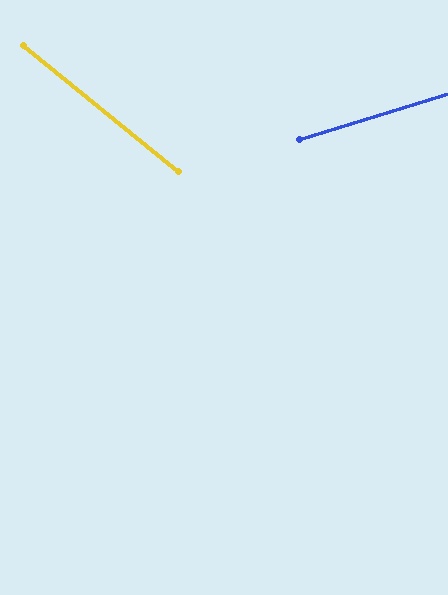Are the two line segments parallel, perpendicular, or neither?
Neither parallel nor perpendicular — they differ by about 57°.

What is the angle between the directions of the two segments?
Approximately 57 degrees.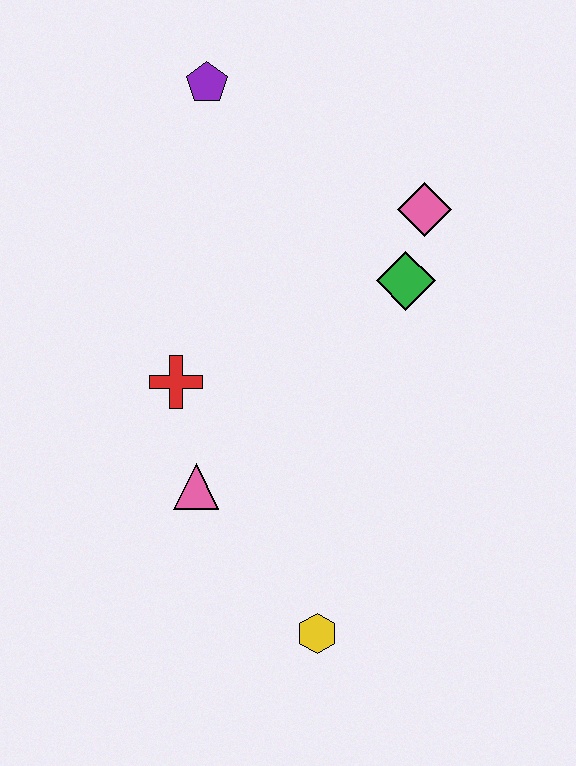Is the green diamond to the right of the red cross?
Yes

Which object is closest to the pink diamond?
The green diamond is closest to the pink diamond.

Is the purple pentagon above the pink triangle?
Yes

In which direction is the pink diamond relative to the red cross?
The pink diamond is to the right of the red cross.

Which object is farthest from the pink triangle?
The purple pentagon is farthest from the pink triangle.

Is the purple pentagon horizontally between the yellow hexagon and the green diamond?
No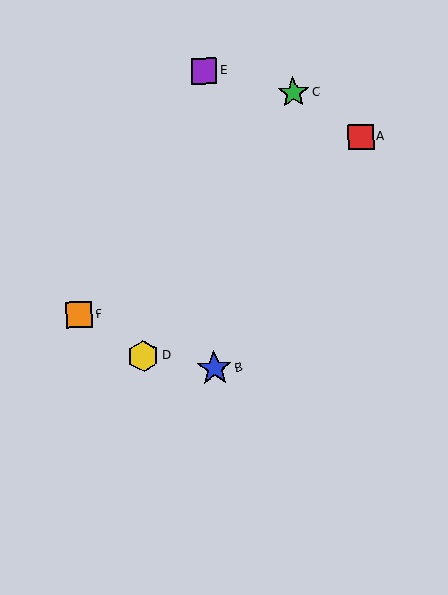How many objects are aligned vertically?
2 objects (B, E) are aligned vertically.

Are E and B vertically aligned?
Yes, both are at x≈204.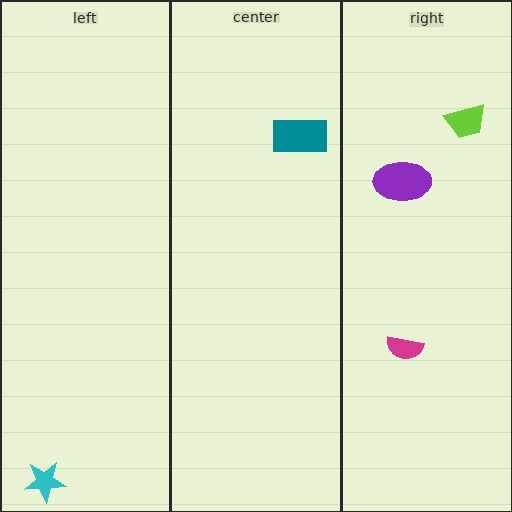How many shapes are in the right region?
3.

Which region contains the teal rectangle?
The center region.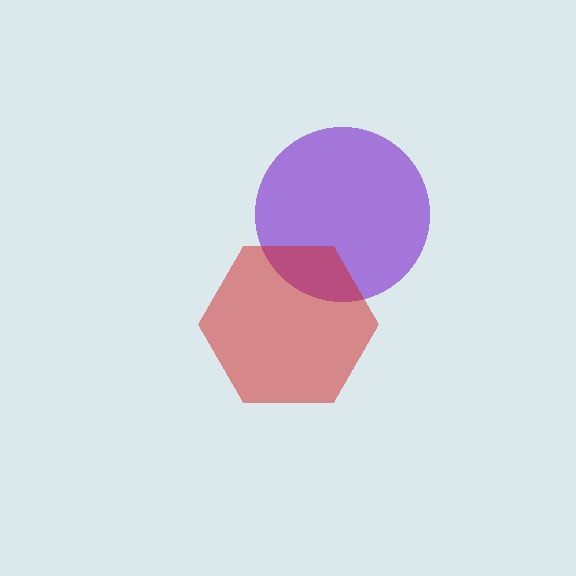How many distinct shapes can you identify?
There are 2 distinct shapes: a purple circle, a red hexagon.